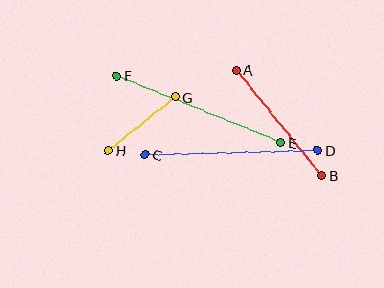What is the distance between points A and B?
The distance is approximately 135 pixels.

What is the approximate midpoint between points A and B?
The midpoint is at approximately (279, 123) pixels.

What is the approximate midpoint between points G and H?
The midpoint is at approximately (142, 124) pixels.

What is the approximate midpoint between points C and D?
The midpoint is at approximately (231, 153) pixels.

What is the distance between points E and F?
The distance is approximately 177 pixels.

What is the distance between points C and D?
The distance is approximately 172 pixels.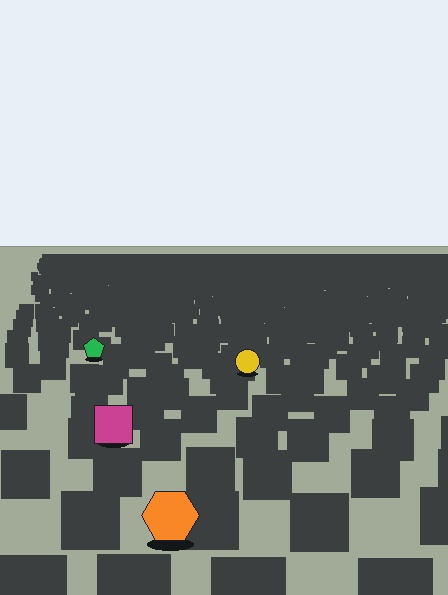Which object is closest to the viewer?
The orange hexagon is closest. The texture marks near it are larger and more spread out.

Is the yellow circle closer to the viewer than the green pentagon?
Yes. The yellow circle is closer — you can tell from the texture gradient: the ground texture is coarser near it.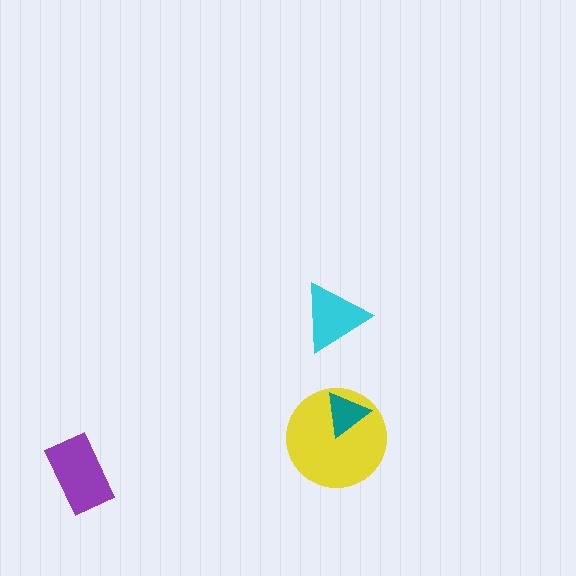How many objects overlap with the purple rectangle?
0 objects overlap with the purple rectangle.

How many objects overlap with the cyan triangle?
0 objects overlap with the cyan triangle.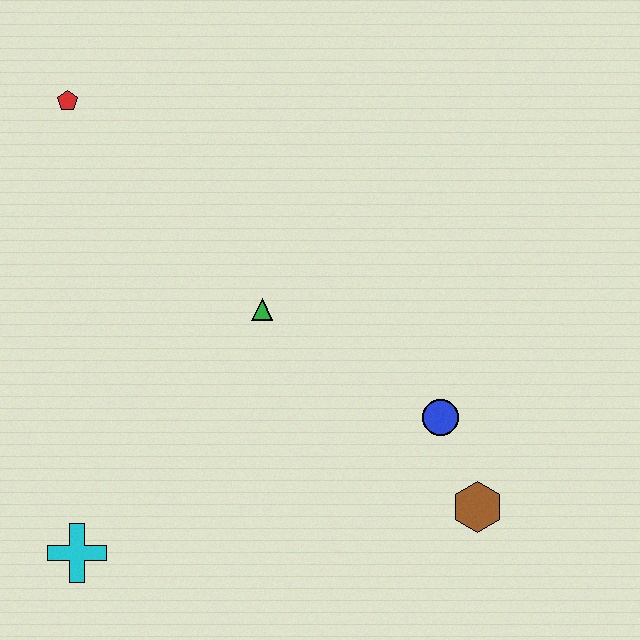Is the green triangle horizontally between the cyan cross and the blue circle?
Yes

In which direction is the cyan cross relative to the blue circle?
The cyan cross is to the left of the blue circle.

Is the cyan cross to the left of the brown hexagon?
Yes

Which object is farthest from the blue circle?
The red pentagon is farthest from the blue circle.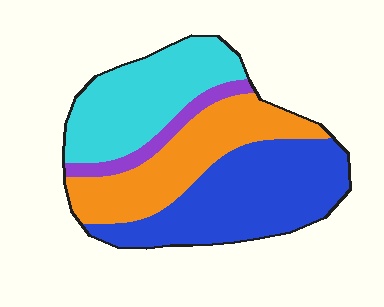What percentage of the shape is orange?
Orange takes up about one quarter (1/4) of the shape.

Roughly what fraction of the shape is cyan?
Cyan covers 28% of the shape.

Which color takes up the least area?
Purple, at roughly 5%.